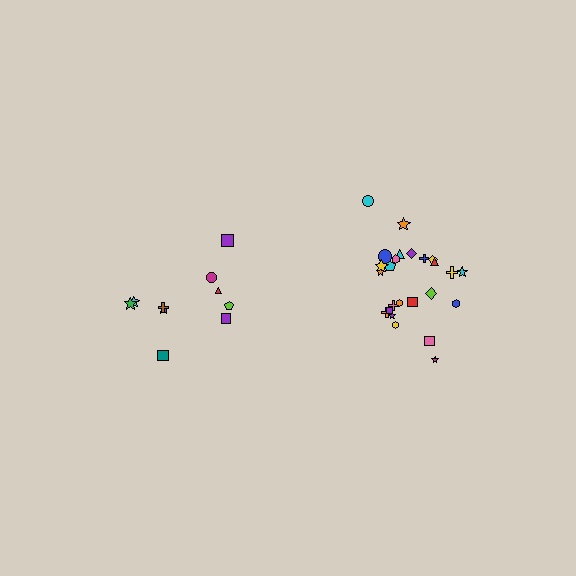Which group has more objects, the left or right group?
The right group.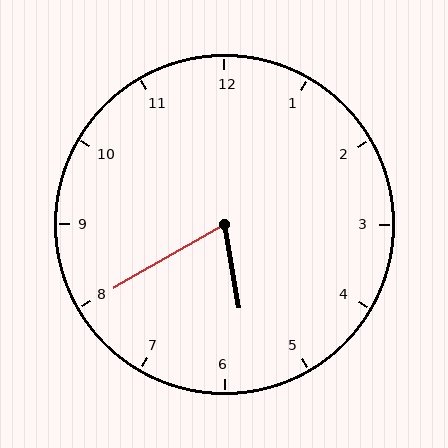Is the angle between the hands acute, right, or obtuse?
It is acute.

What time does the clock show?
5:40.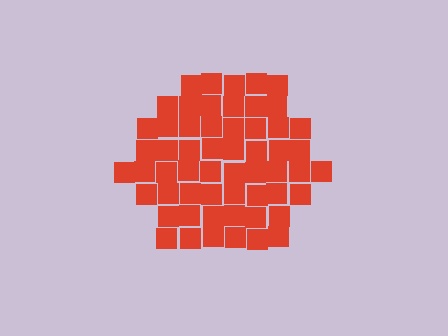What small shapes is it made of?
It is made of small squares.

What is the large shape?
The large shape is a hexagon.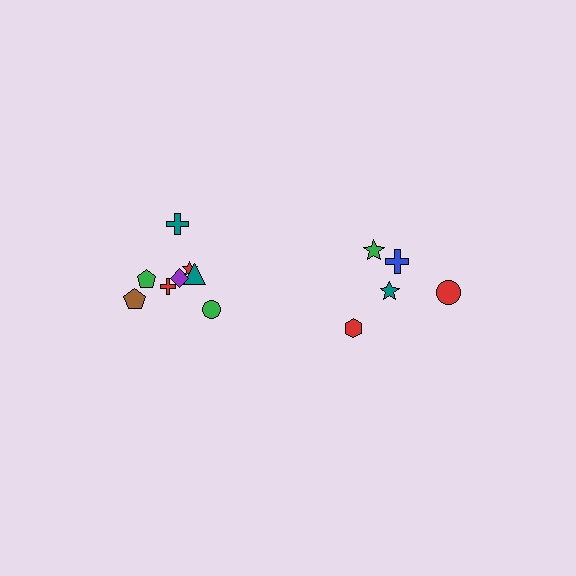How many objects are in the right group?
There are 5 objects.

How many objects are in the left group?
There are 8 objects.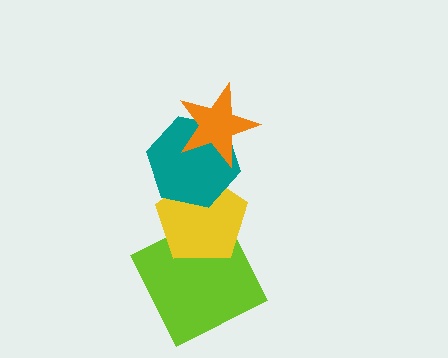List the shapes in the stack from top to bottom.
From top to bottom: the orange star, the teal hexagon, the yellow pentagon, the lime square.